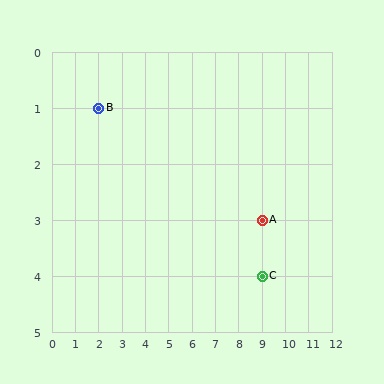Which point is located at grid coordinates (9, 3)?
Point A is at (9, 3).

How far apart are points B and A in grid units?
Points B and A are 7 columns and 2 rows apart (about 7.3 grid units diagonally).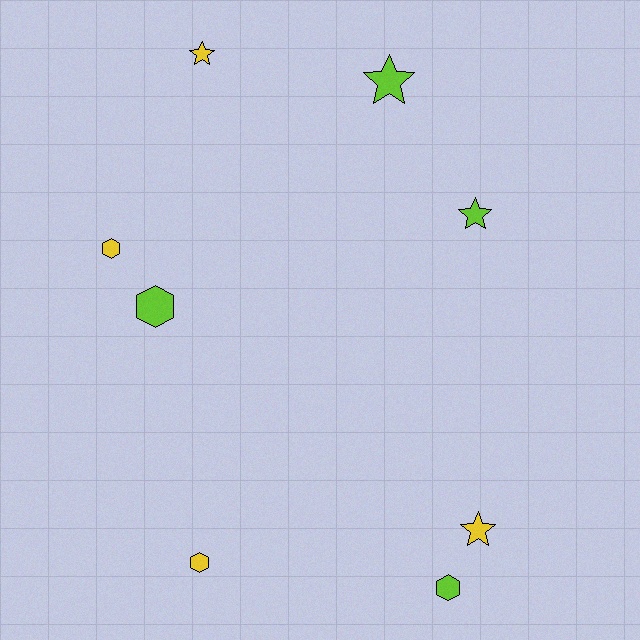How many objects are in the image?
There are 8 objects.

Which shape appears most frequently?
Star, with 4 objects.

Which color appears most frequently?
Lime, with 4 objects.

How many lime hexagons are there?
There are 2 lime hexagons.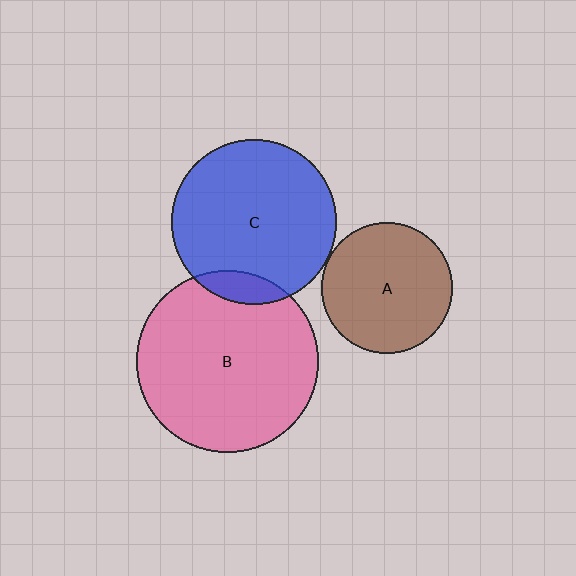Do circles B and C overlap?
Yes.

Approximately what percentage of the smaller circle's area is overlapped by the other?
Approximately 10%.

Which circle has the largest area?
Circle B (pink).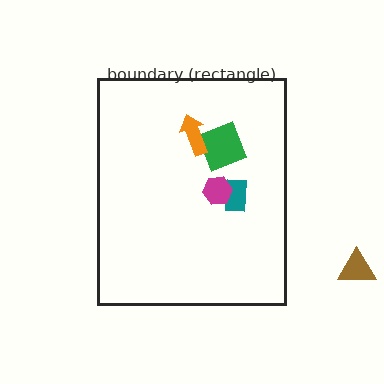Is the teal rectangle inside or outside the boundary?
Inside.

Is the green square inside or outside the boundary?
Inside.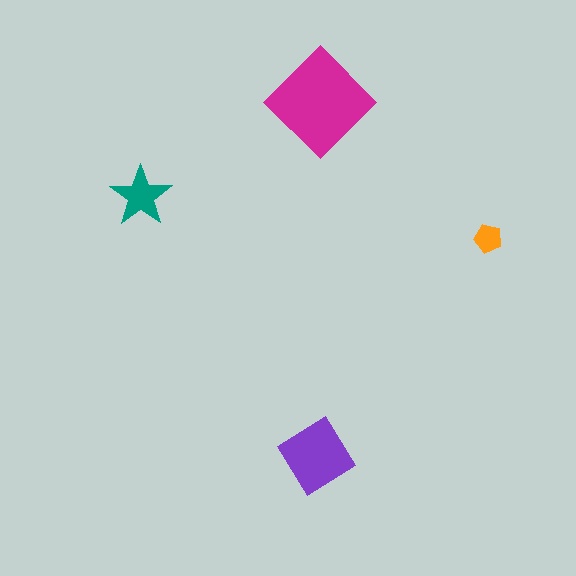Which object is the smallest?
The orange pentagon.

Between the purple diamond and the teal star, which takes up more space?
The purple diamond.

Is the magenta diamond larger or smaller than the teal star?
Larger.